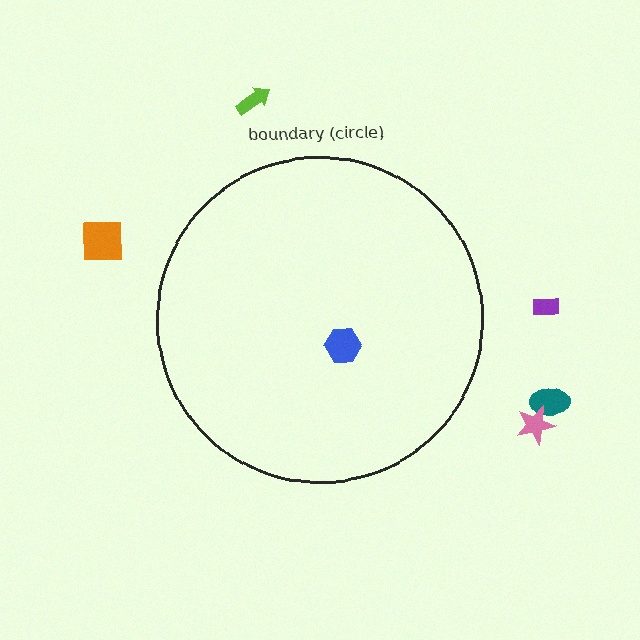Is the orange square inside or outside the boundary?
Outside.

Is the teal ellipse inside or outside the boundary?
Outside.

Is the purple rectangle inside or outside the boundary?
Outside.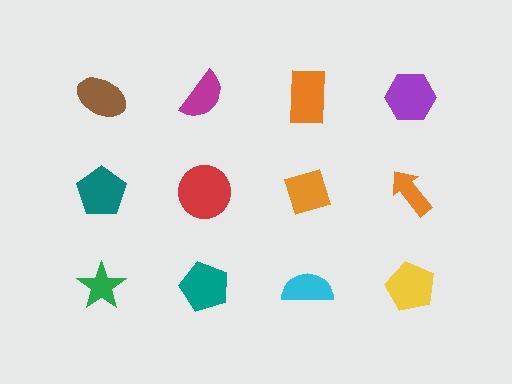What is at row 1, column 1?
A brown ellipse.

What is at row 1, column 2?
A magenta semicircle.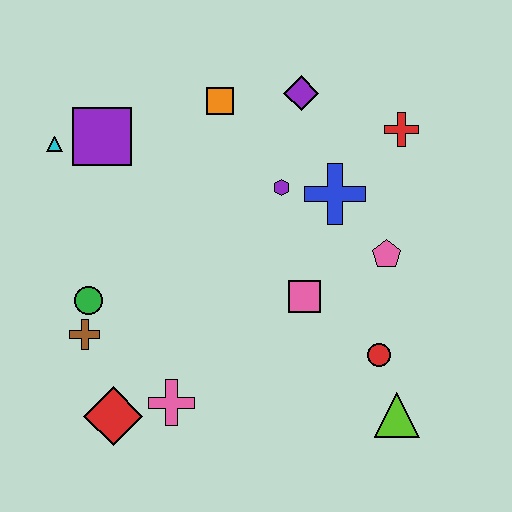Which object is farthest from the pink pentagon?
The cyan triangle is farthest from the pink pentagon.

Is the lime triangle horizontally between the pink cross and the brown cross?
No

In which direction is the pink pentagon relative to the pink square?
The pink pentagon is to the right of the pink square.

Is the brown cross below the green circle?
Yes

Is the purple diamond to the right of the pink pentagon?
No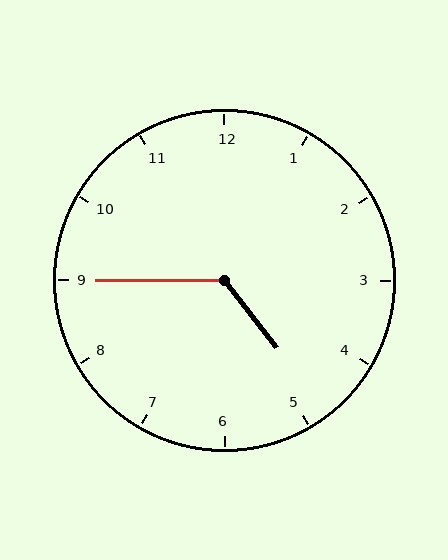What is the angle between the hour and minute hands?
Approximately 128 degrees.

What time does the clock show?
4:45.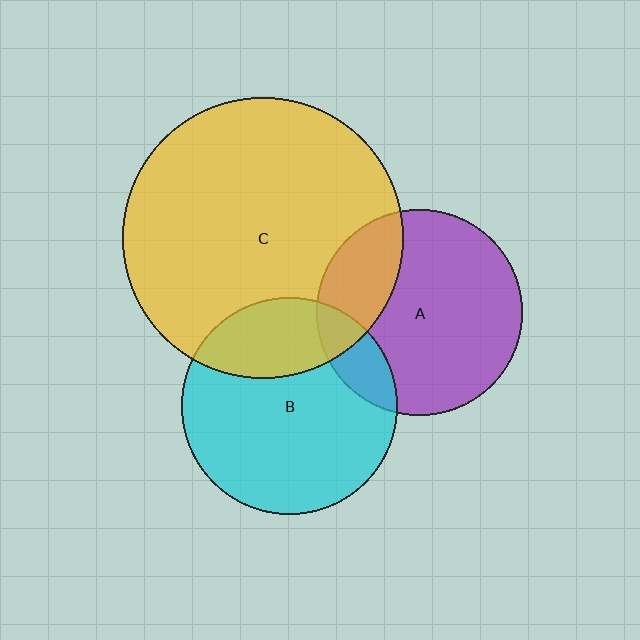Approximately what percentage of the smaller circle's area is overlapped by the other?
Approximately 25%.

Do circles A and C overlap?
Yes.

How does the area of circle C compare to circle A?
Approximately 1.9 times.